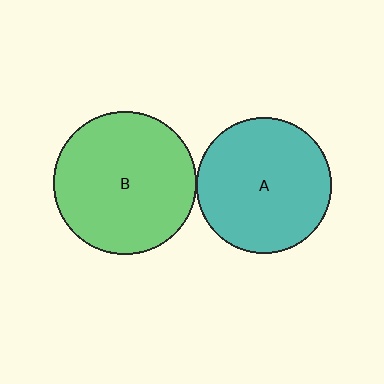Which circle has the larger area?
Circle B (green).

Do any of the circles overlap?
No, none of the circles overlap.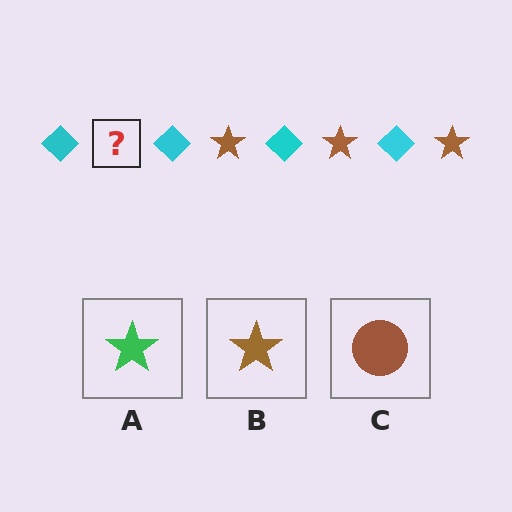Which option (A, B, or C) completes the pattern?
B.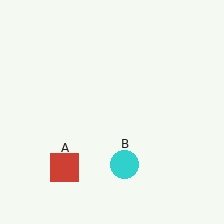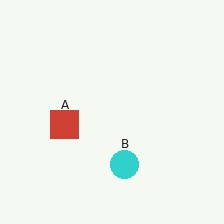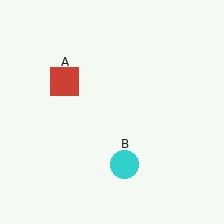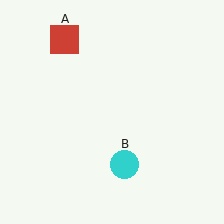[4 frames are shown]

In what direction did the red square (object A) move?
The red square (object A) moved up.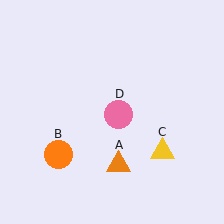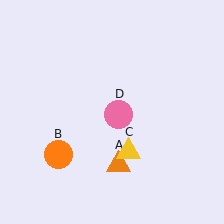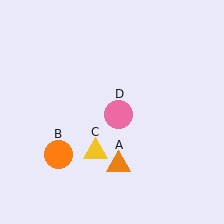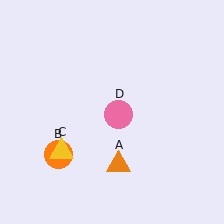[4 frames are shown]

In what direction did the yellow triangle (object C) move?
The yellow triangle (object C) moved left.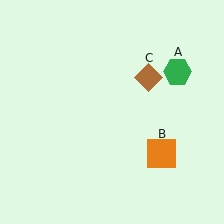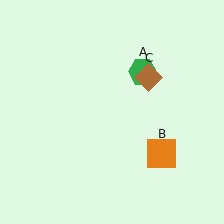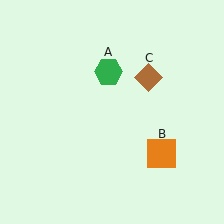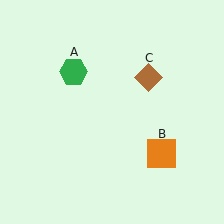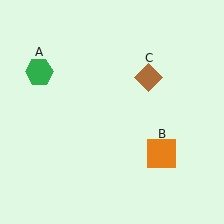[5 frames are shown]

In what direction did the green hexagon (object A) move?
The green hexagon (object A) moved left.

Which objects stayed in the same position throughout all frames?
Orange square (object B) and brown diamond (object C) remained stationary.